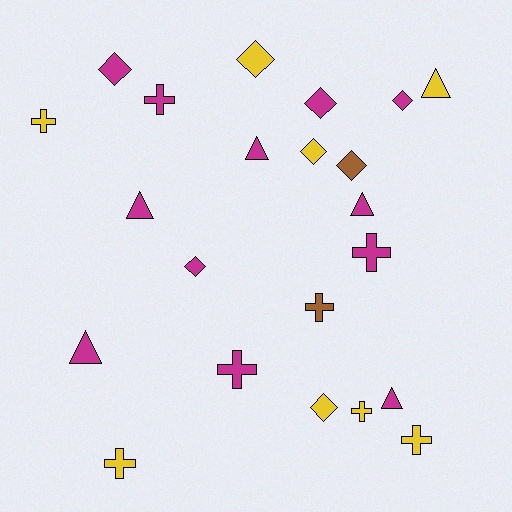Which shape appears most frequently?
Diamond, with 8 objects.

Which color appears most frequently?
Magenta, with 12 objects.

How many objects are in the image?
There are 22 objects.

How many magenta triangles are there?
There are 5 magenta triangles.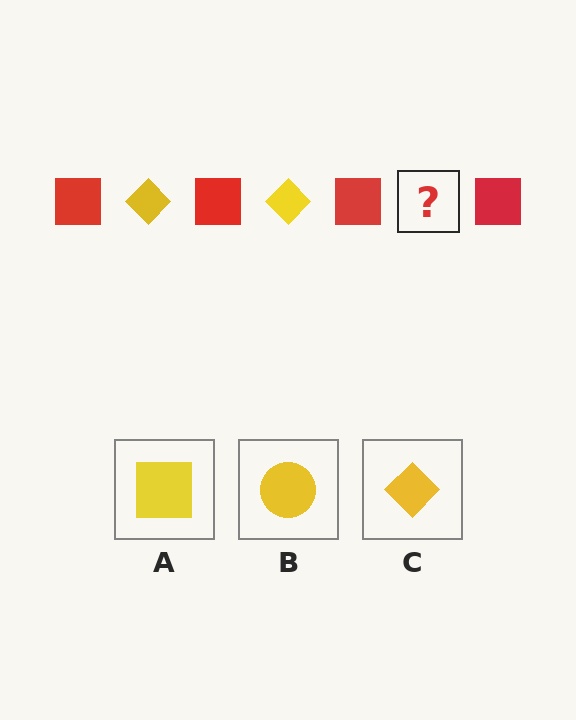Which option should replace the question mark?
Option C.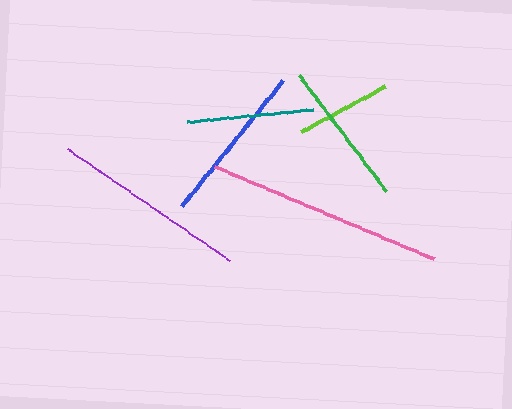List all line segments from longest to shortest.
From longest to shortest: pink, purple, blue, green, teal, lime.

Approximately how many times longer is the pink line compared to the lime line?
The pink line is approximately 2.5 times the length of the lime line.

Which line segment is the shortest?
The lime line is the shortest at approximately 96 pixels.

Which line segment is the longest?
The pink line is the longest at approximately 238 pixels.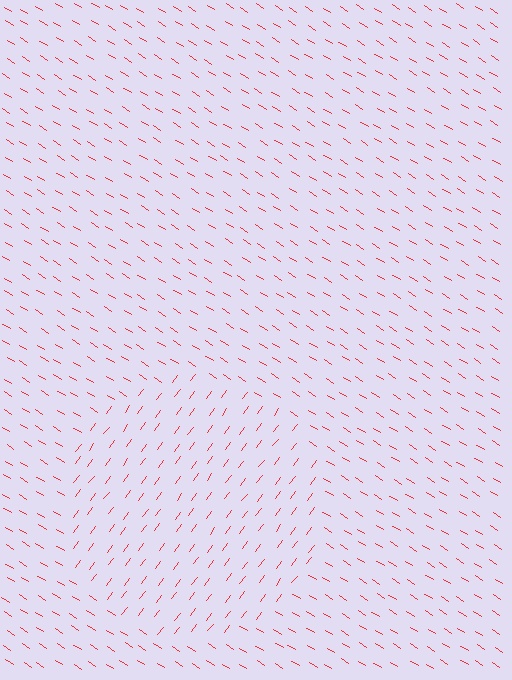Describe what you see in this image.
The image is filled with small red line segments. A circle region in the image has lines oriented differently from the surrounding lines, creating a visible texture boundary.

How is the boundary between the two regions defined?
The boundary is defined purely by a change in line orientation (approximately 85 degrees difference). All lines are the same color and thickness.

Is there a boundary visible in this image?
Yes, there is a texture boundary formed by a change in line orientation.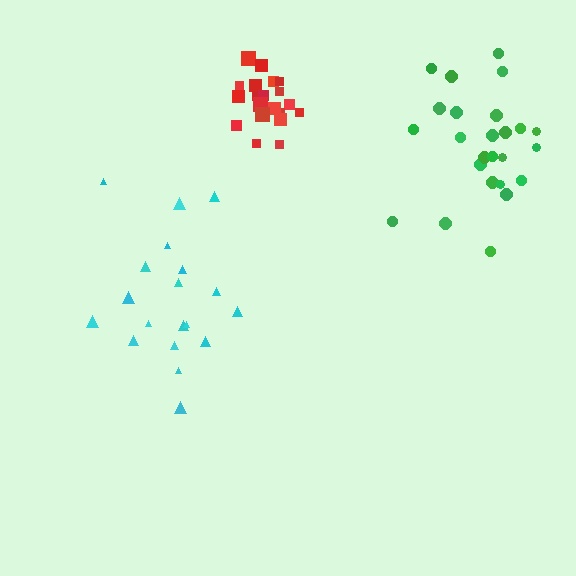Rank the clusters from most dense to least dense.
red, green, cyan.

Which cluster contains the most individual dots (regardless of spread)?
Green (25).